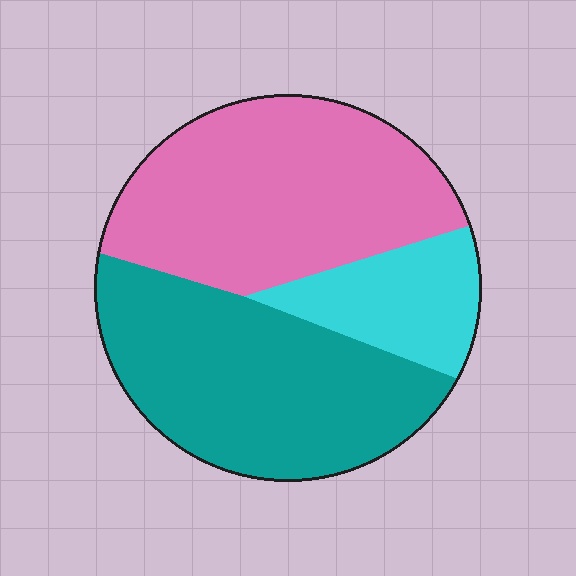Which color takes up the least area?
Cyan, at roughly 15%.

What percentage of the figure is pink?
Pink covers roughly 45% of the figure.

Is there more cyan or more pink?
Pink.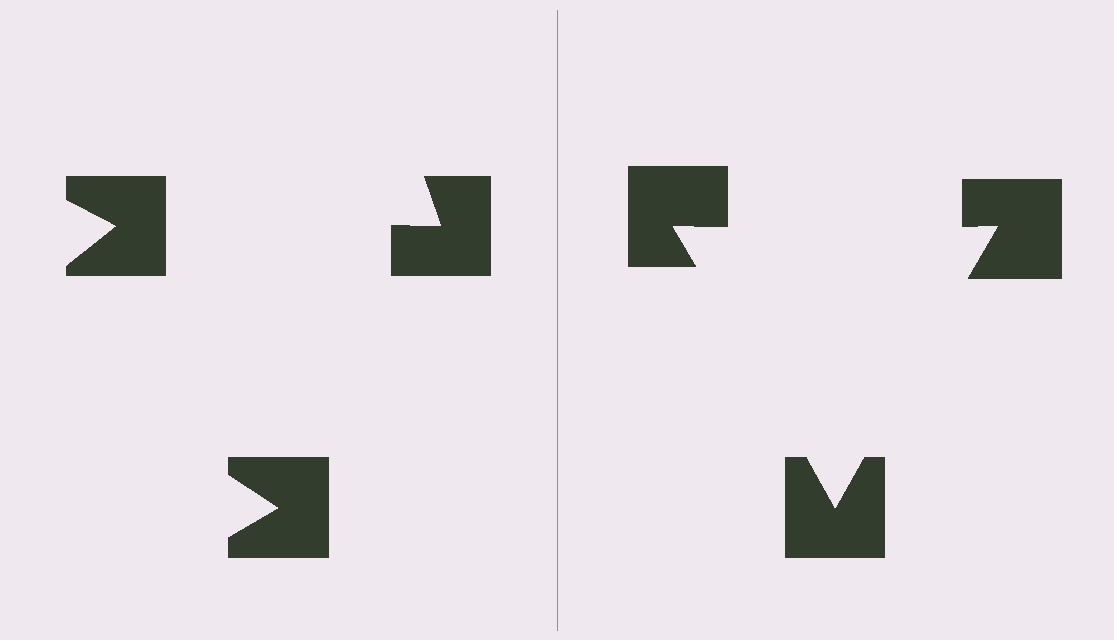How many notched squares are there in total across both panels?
6 — 3 on each side.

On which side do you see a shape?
An illusory triangle appears on the right side. On the left side the wedge cuts are rotated, so no coherent shape forms.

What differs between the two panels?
The notched squares are positioned identically on both sides; only the wedge orientations differ. On the right they align to a triangle; on the left they are misaligned.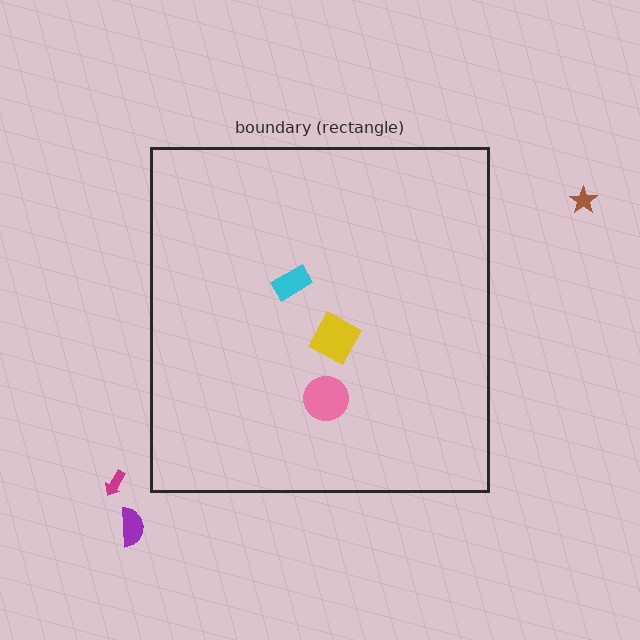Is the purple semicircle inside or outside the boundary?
Outside.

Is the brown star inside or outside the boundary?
Outside.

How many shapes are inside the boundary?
3 inside, 3 outside.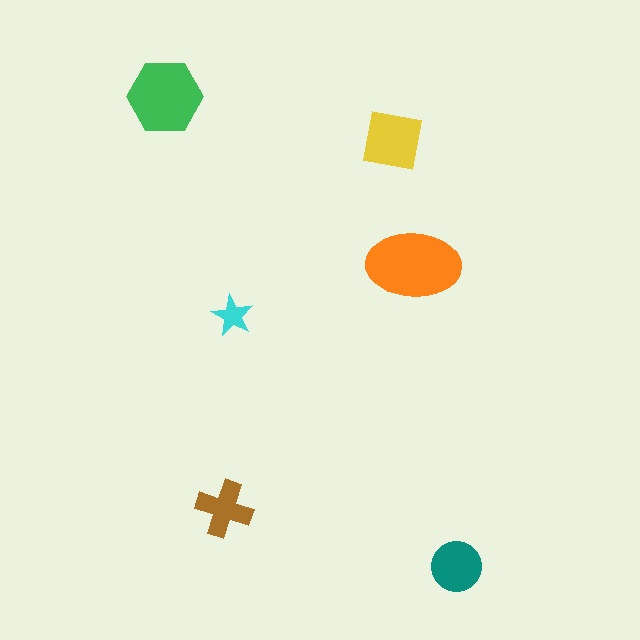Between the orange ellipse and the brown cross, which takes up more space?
The orange ellipse.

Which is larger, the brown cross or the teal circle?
The teal circle.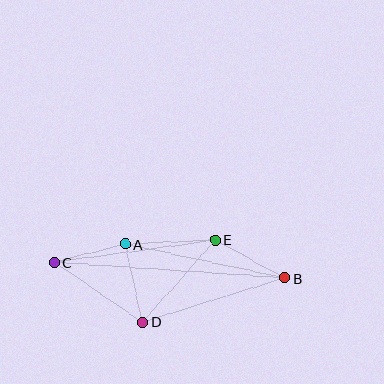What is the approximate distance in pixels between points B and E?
The distance between B and E is approximately 79 pixels.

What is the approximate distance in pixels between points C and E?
The distance between C and E is approximately 162 pixels.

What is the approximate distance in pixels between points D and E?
The distance between D and E is approximately 110 pixels.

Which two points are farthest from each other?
Points B and C are farthest from each other.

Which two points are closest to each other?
Points A and C are closest to each other.